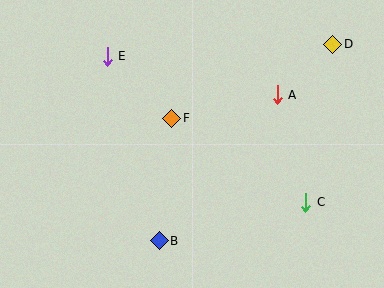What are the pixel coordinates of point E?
Point E is at (107, 56).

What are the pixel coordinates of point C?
Point C is at (306, 202).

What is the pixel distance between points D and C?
The distance between D and C is 161 pixels.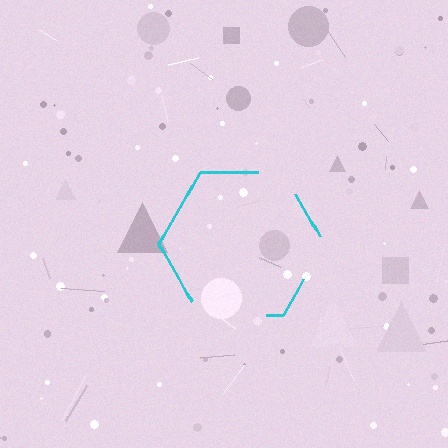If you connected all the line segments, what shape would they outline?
They would outline a hexagon.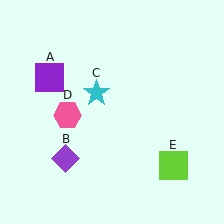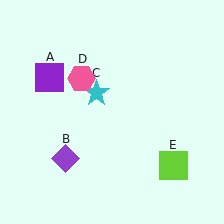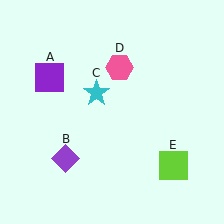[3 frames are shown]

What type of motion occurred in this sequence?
The pink hexagon (object D) rotated clockwise around the center of the scene.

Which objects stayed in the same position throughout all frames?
Purple square (object A) and purple diamond (object B) and cyan star (object C) and lime square (object E) remained stationary.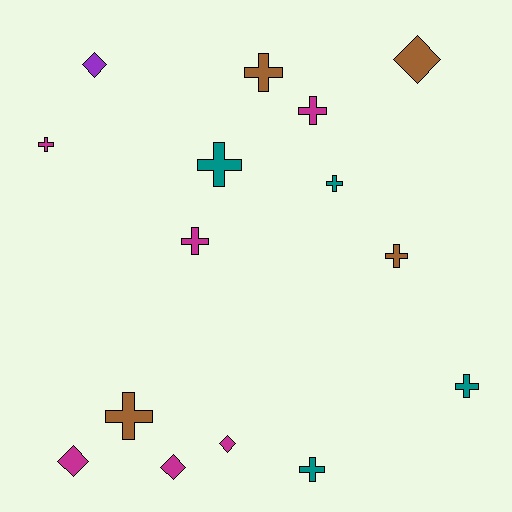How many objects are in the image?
There are 15 objects.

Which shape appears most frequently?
Cross, with 10 objects.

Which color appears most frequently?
Magenta, with 6 objects.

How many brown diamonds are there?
There is 1 brown diamond.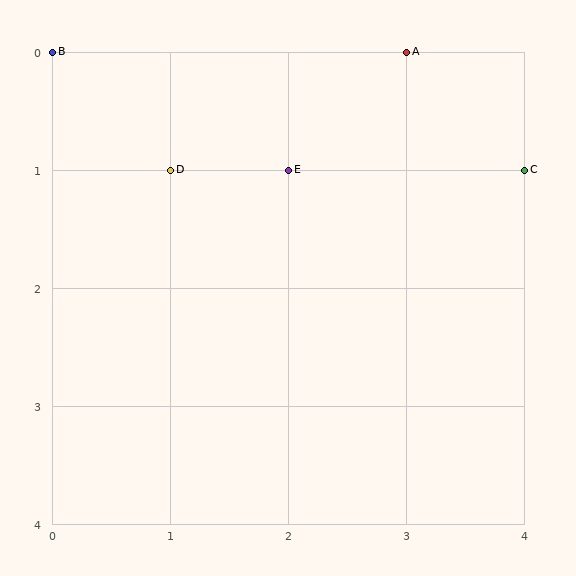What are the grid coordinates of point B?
Point B is at grid coordinates (0, 0).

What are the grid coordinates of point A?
Point A is at grid coordinates (3, 0).